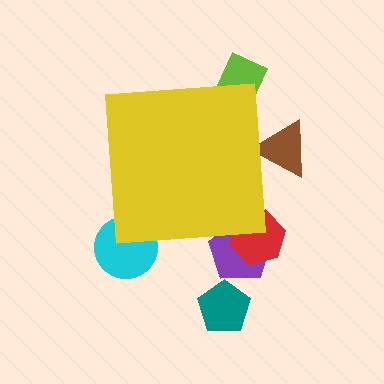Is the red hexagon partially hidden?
Yes, the red hexagon is partially hidden behind the yellow square.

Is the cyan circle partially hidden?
Yes, the cyan circle is partially hidden behind the yellow square.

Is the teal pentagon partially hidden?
No, the teal pentagon is fully visible.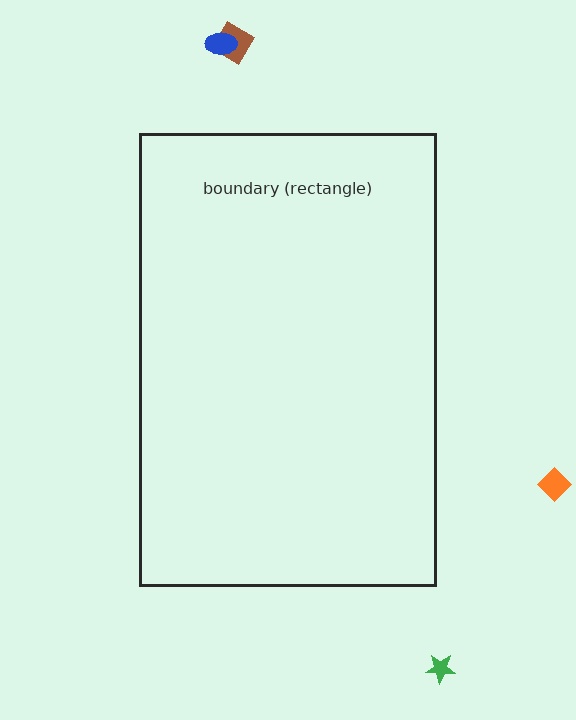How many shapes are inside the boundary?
0 inside, 4 outside.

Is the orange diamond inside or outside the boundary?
Outside.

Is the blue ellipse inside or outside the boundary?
Outside.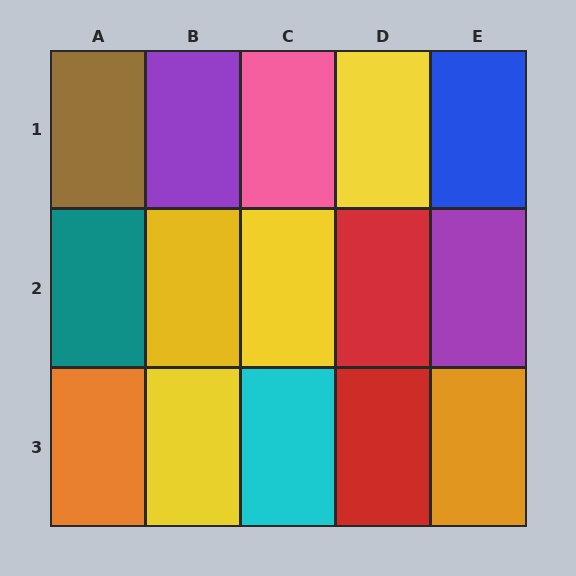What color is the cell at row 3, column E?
Orange.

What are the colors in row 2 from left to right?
Teal, yellow, yellow, red, purple.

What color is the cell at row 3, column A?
Orange.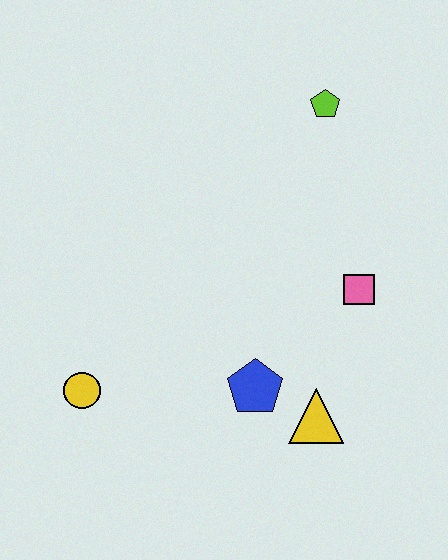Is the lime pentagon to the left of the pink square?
Yes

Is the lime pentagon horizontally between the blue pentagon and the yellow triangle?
No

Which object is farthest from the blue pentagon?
The lime pentagon is farthest from the blue pentagon.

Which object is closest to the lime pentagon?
The pink square is closest to the lime pentagon.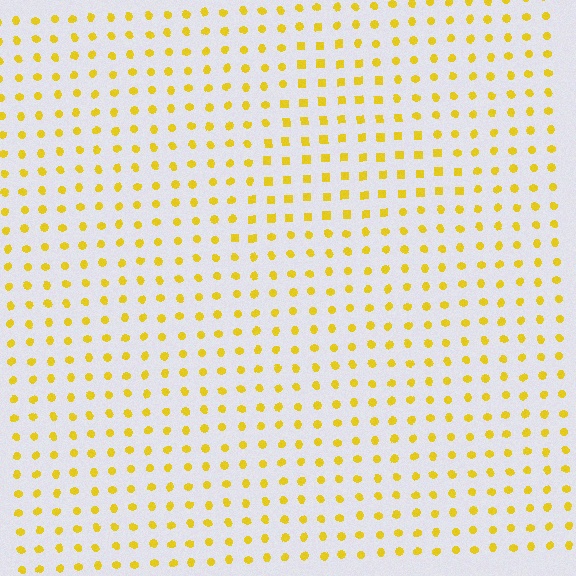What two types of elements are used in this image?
The image uses squares inside the triangle region and circles outside it.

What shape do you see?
I see a triangle.